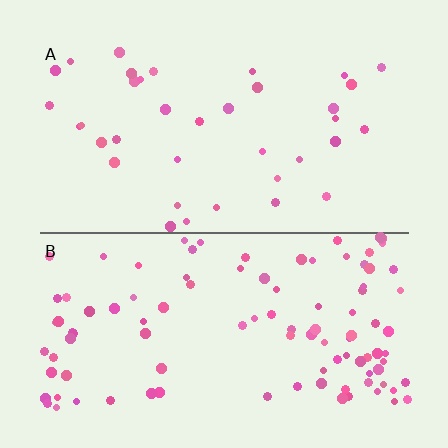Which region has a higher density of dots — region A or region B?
B (the bottom).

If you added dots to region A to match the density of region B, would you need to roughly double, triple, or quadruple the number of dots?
Approximately triple.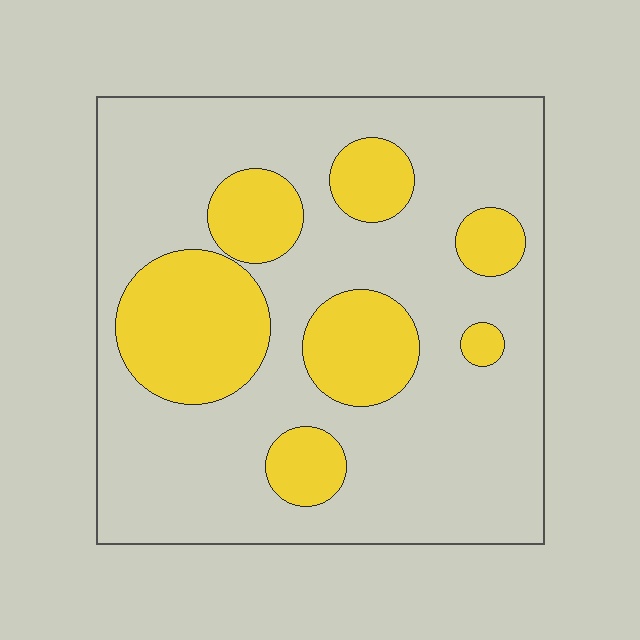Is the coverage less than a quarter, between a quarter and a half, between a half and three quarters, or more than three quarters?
Between a quarter and a half.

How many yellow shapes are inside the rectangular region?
7.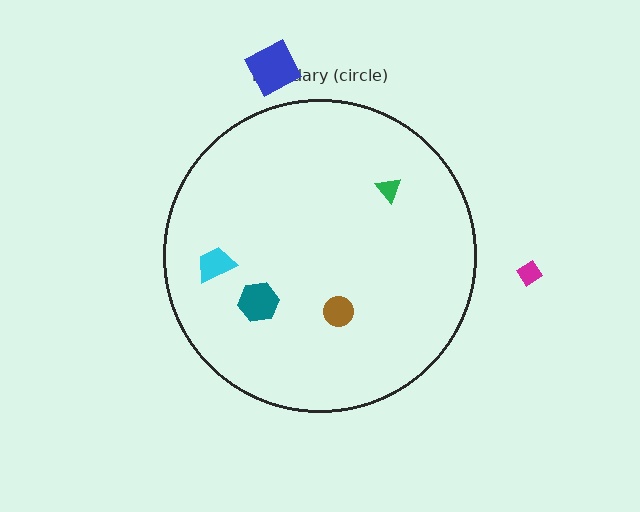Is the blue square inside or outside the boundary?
Outside.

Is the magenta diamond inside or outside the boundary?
Outside.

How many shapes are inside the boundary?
4 inside, 2 outside.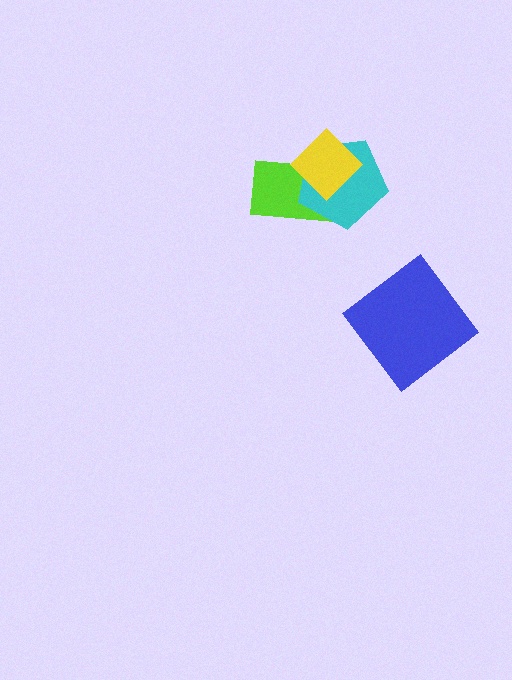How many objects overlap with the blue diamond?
0 objects overlap with the blue diamond.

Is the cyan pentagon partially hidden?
Yes, it is partially covered by another shape.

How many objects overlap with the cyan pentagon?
2 objects overlap with the cyan pentagon.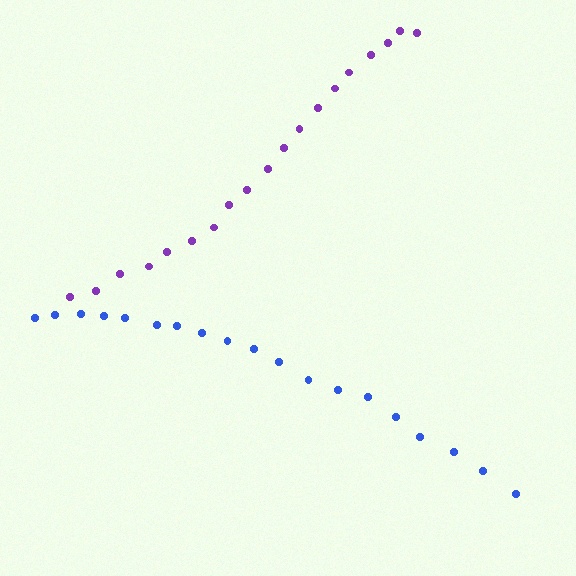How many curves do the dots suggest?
There are 2 distinct paths.